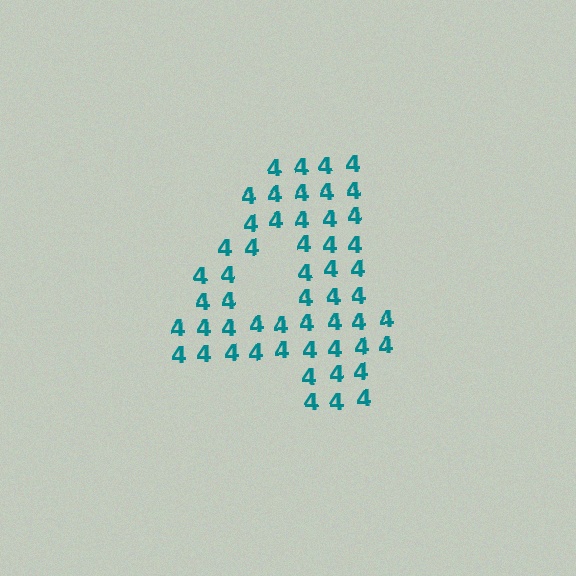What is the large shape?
The large shape is the digit 4.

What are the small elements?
The small elements are digit 4's.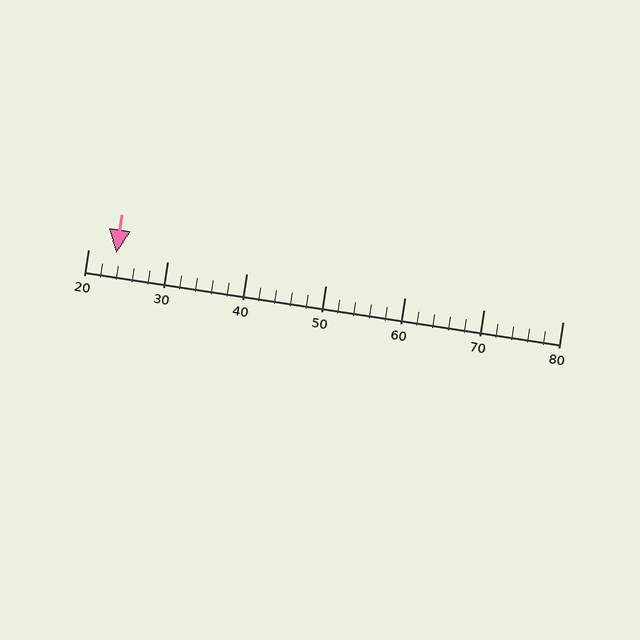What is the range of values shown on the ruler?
The ruler shows values from 20 to 80.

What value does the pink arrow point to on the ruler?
The pink arrow points to approximately 24.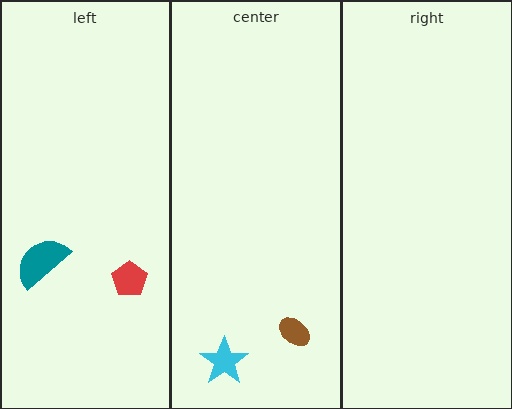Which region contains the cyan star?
The center region.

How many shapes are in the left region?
2.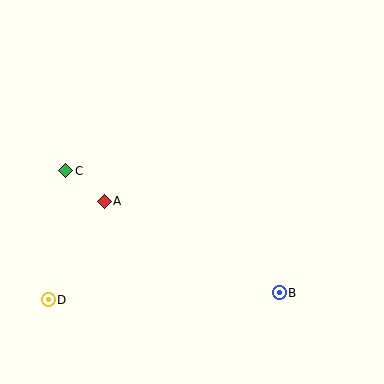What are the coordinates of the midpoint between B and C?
The midpoint between B and C is at (172, 232).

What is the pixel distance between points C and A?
The distance between C and A is 49 pixels.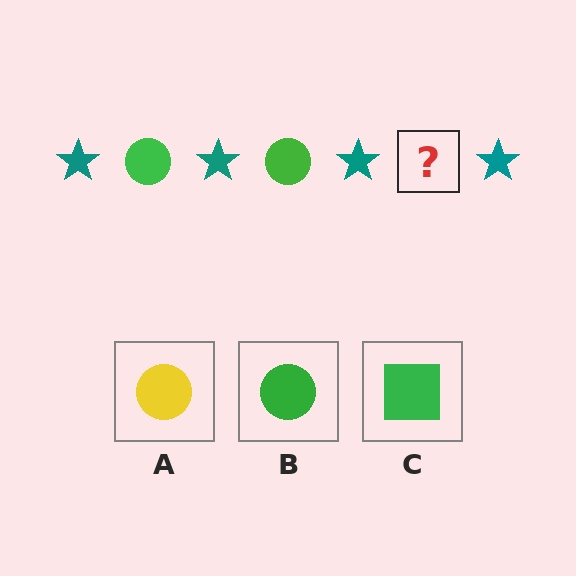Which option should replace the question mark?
Option B.